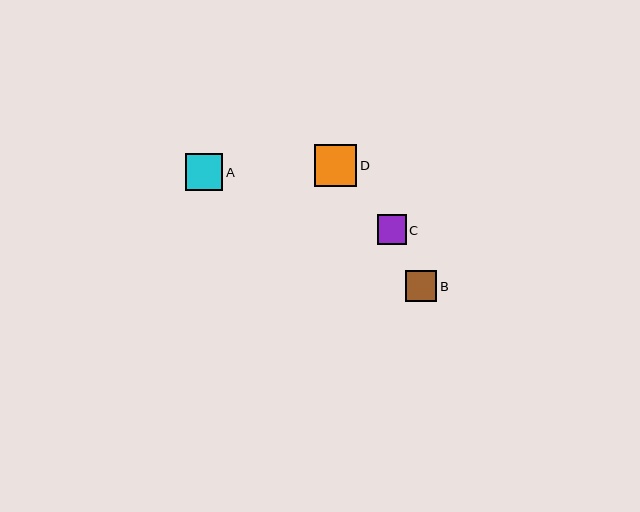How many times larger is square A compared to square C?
Square A is approximately 1.3 times the size of square C.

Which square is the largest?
Square D is the largest with a size of approximately 42 pixels.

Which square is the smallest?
Square C is the smallest with a size of approximately 29 pixels.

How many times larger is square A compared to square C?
Square A is approximately 1.3 times the size of square C.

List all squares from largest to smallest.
From largest to smallest: D, A, B, C.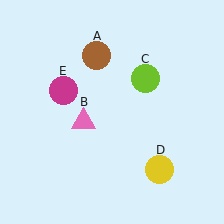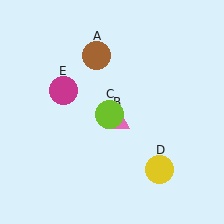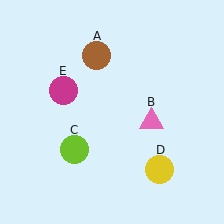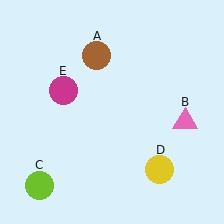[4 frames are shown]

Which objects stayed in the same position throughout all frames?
Brown circle (object A) and yellow circle (object D) and magenta circle (object E) remained stationary.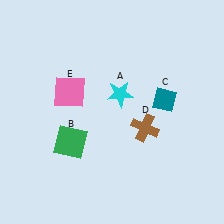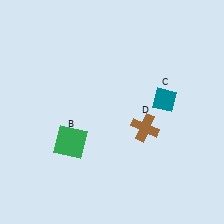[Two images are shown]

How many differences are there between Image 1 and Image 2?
There are 2 differences between the two images.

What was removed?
The pink square (E), the cyan star (A) were removed in Image 2.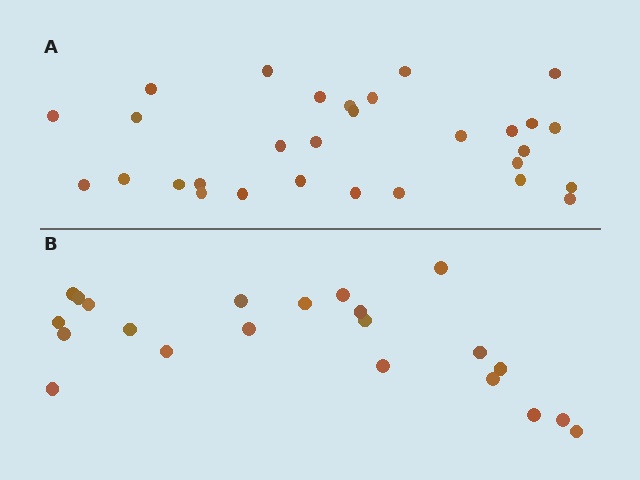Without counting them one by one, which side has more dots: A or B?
Region A (the top region) has more dots.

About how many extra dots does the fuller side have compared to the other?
Region A has roughly 8 or so more dots than region B.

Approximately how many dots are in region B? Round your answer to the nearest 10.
About 20 dots. (The exact count is 22, which rounds to 20.)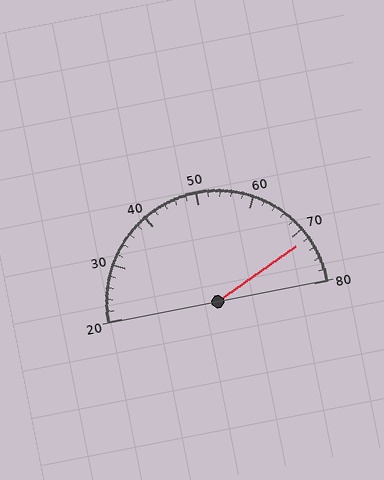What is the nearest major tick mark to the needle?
The nearest major tick mark is 70.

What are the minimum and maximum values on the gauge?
The gauge ranges from 20 to 80.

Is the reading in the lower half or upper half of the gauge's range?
The reading is in the upper half of the range (20 to 80).